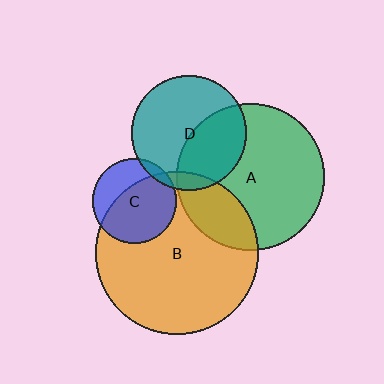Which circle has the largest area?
Circle B (orange).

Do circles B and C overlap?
Yes.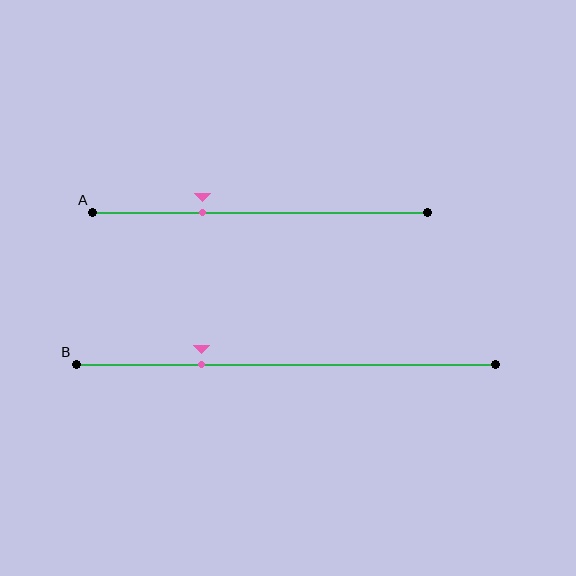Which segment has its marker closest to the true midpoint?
Segment A has its marker closest to the true midpoint.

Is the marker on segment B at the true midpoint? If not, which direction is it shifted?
No, the marker on segment B is shifted to the left by about 20% of the segment length.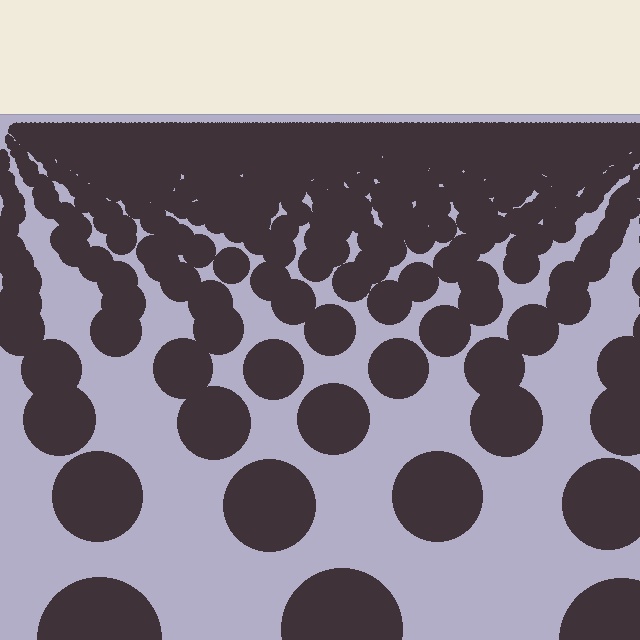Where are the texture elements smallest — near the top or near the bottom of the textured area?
Near the top.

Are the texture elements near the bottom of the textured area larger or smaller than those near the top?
Larger. Near the bottom, elements are closer to the viewer and appear at a bigger on-screen size.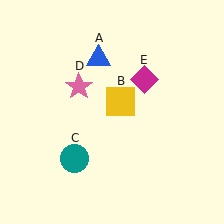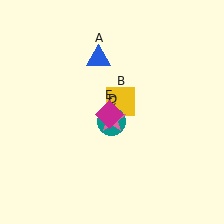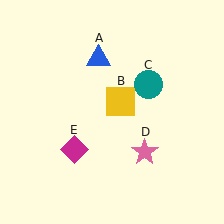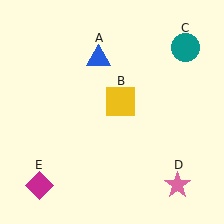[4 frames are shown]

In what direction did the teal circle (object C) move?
The teal circle (object C) moved up and to the right.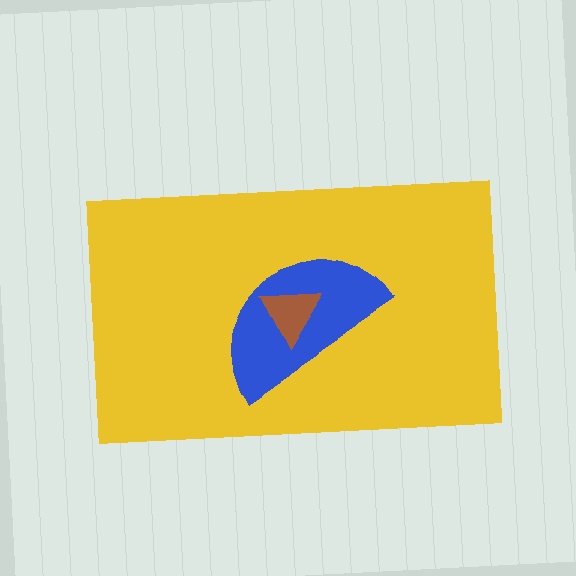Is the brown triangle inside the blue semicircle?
Yes.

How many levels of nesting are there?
3.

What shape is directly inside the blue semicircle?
The brown triangle.